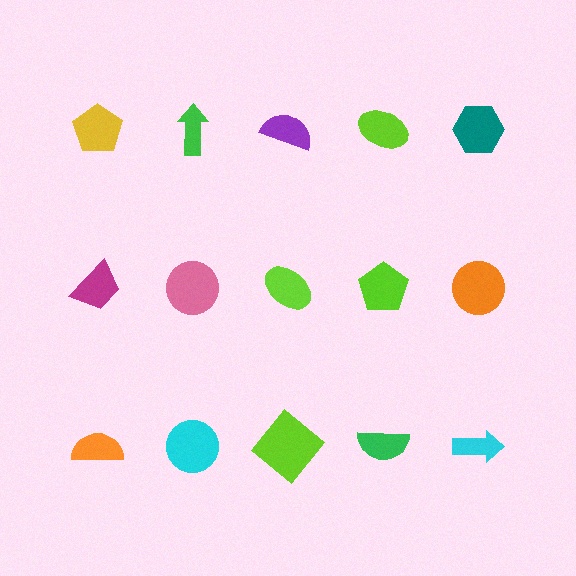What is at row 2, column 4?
A lime pentagon.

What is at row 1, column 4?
A lime ellipse.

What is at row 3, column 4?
A green semicircle.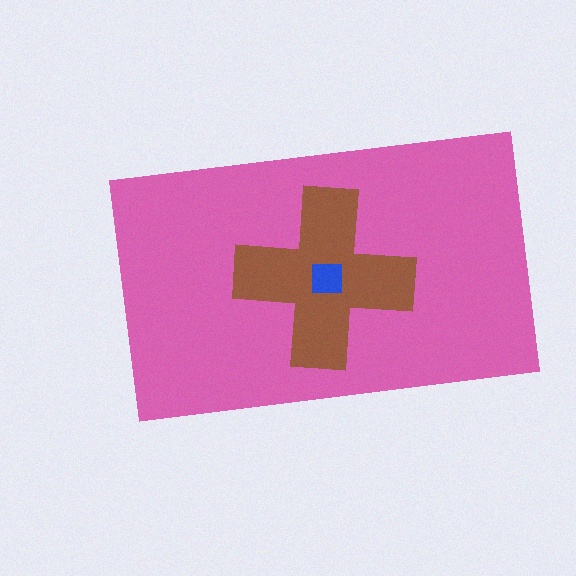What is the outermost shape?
The pink rectangle.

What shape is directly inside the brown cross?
The blue square.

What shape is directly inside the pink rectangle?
The brown cross.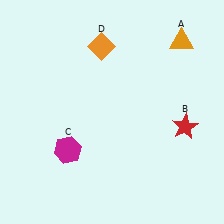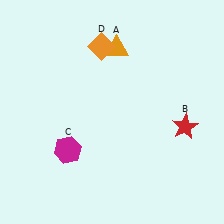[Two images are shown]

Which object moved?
The orange triangle (A) moved left.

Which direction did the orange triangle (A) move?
The orange triangle (A) moved left.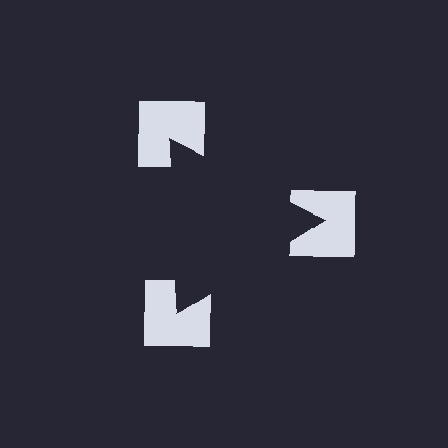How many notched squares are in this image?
There are 3 — one at each vertex of the illusory triangle.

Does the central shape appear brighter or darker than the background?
It typically appears slightly darker than the background, even though no actual brightness change is drawn.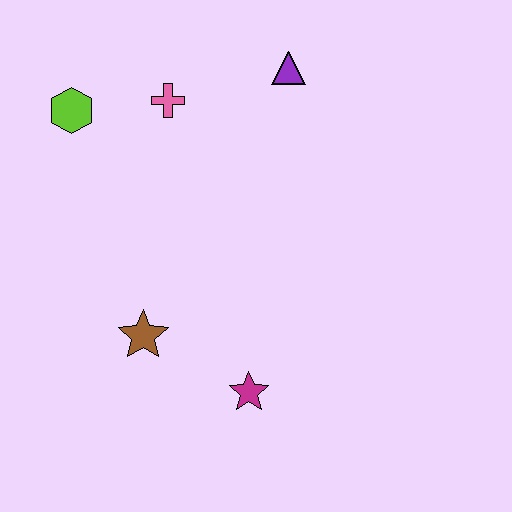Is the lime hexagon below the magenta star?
No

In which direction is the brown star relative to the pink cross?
The brown star is below the pink cross.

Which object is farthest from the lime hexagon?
The magenta star is farthest from the lime hexagon.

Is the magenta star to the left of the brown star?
No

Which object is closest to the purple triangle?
The pink cross is closest to the purple triangle.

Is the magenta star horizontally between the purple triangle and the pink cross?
Yes